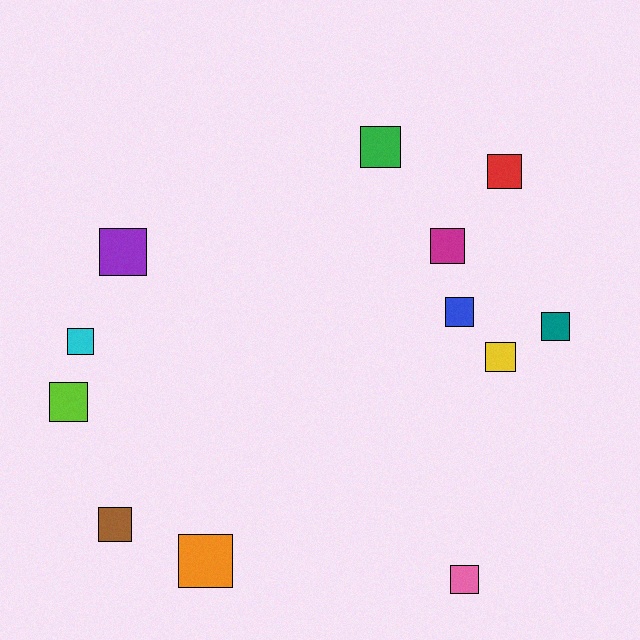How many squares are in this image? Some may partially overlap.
There are 12 squares.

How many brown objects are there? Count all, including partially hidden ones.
There is 1 brown object.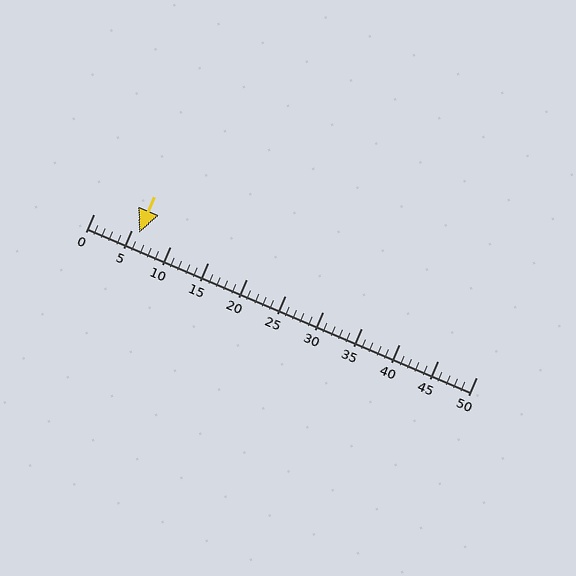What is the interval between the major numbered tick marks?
The major tick marks are spaced 5 units apart.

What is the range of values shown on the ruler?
The ruler shows values from 0 to 50.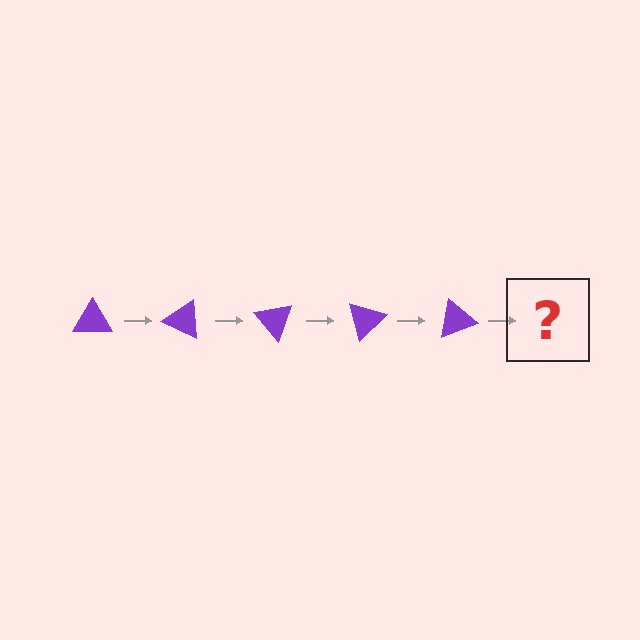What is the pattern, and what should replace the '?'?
The pattern is that the triangle rotates 25 degrees each step. The '?' should be a purple triangle rotated 125 degrees.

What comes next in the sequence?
The next element should be a purple triangle rotated 125 degrees.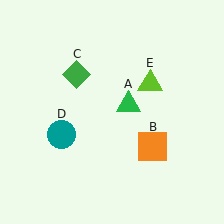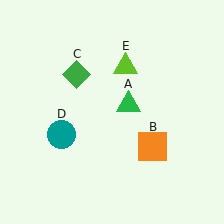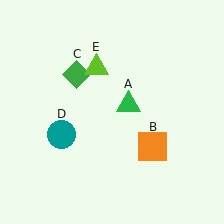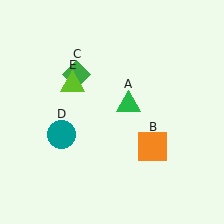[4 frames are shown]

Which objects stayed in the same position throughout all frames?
Green triangle (object A) and orange square (object B) and green diamond (object C) and teal circle (object D) remained stationary.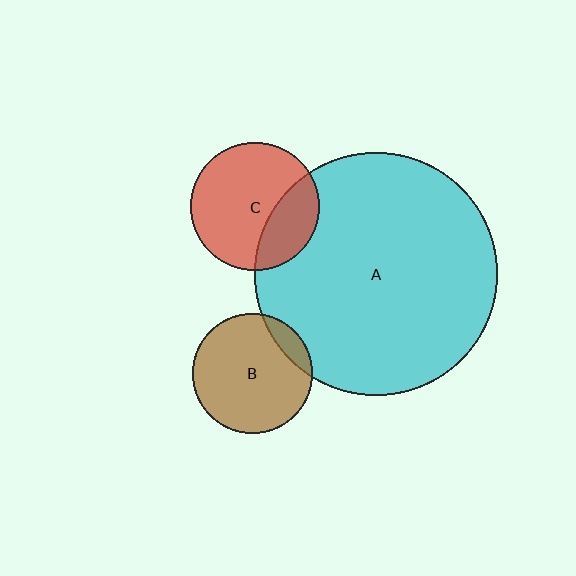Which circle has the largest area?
Circle A (cyan).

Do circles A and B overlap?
Yes.